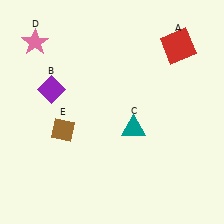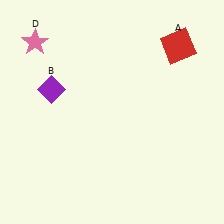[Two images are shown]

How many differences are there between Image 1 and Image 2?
There are 2 differences between the two images.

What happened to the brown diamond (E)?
The brown diamond (E) was removed in Image 2. It was in the bottom-left area of Image 1.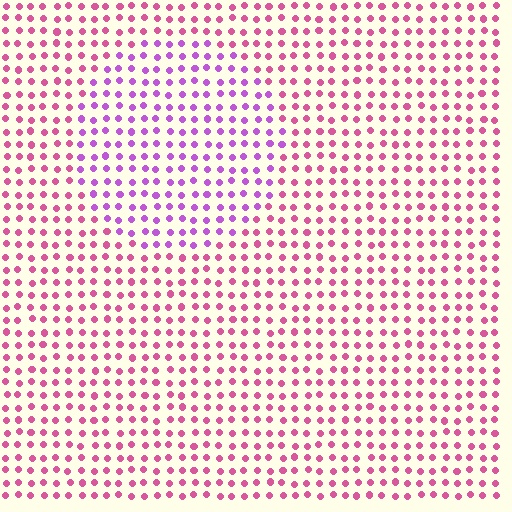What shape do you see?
I see a circle.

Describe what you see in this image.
The image is filled with small pink elements in a uniform arrangement. A circle-shaped region is visible where the elements are tinted to a slightly different hue, forming a subtle color boundary.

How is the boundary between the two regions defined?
The boundary is defined purely by a slight shift in hue (about 39 degrees). Spacing, size, and orientation are identical on both sides.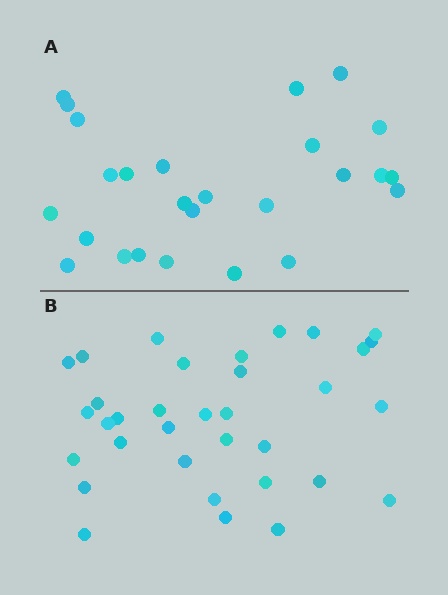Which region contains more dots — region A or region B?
Region B (the bottom region) has more dots.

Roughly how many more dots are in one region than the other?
Region B has roughly 8 or so more dots than region A.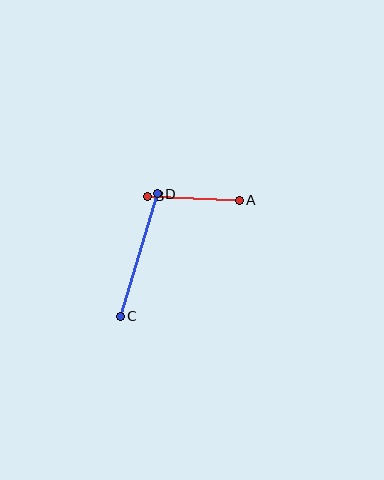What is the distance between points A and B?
The distance is approximately 91 pixels.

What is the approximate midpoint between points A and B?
The midpoint is at approximately (193, 198) pixels.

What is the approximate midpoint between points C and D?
The midpoint is at approximately (139, 255) pixels.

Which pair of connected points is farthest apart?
Points C and D are farthest apart.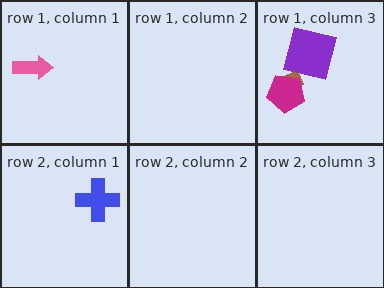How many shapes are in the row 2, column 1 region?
1.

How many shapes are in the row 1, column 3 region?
3.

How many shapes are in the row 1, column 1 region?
1.